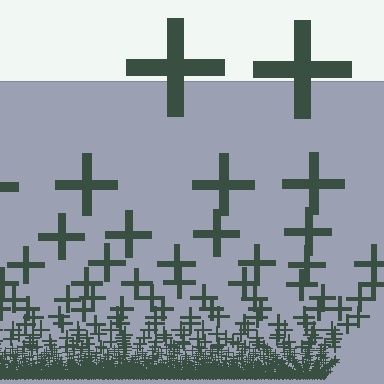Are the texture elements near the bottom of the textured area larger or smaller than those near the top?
Smaller. The gradient is inverted — elements near the bottom are smaller and denser.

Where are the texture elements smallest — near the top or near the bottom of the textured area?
Near the bottom.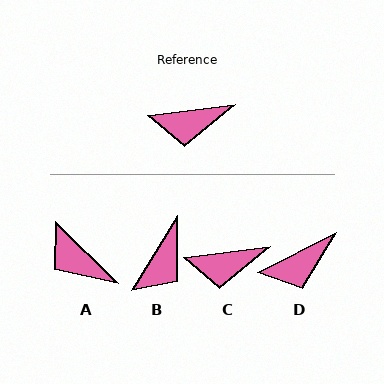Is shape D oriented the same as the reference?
No, it is off by about 20 degrees.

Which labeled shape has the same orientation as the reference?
C.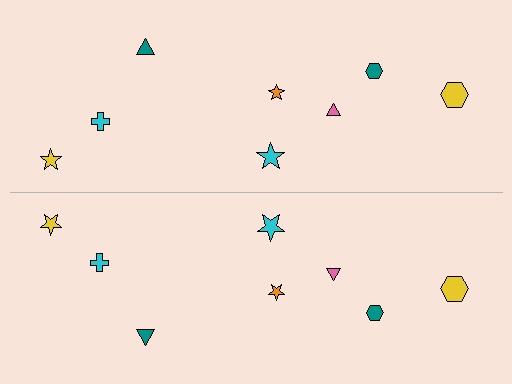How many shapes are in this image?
There are 16 shapes in this image.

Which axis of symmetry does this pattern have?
The pattern has a horizontal axis of symmetry running through the center of the image.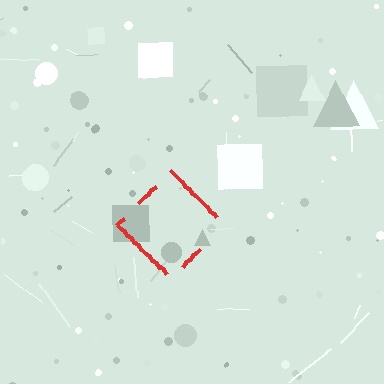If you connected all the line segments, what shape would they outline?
They would outline a diamond.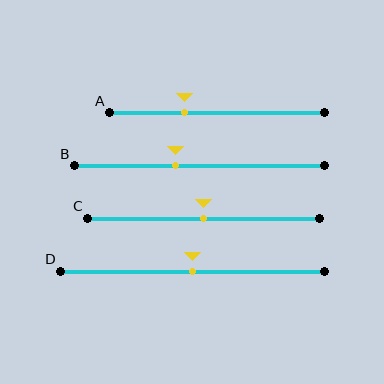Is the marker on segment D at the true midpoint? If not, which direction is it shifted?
Yes, the marker on segment D is at the true midpoint.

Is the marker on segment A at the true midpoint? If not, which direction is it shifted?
No, the marker on segment A is shifted to the left by about 15% of the segment length.